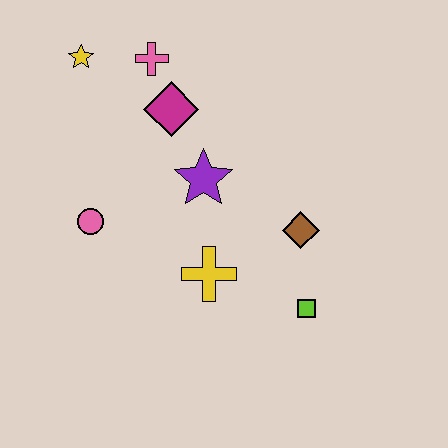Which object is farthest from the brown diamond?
The yellow star is farthest from the brown diamond.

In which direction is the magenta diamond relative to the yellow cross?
The magenta diamond is above the yellow cross.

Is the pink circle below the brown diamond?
No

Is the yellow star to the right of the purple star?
No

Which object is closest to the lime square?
The brown diamond is closest to the lime square.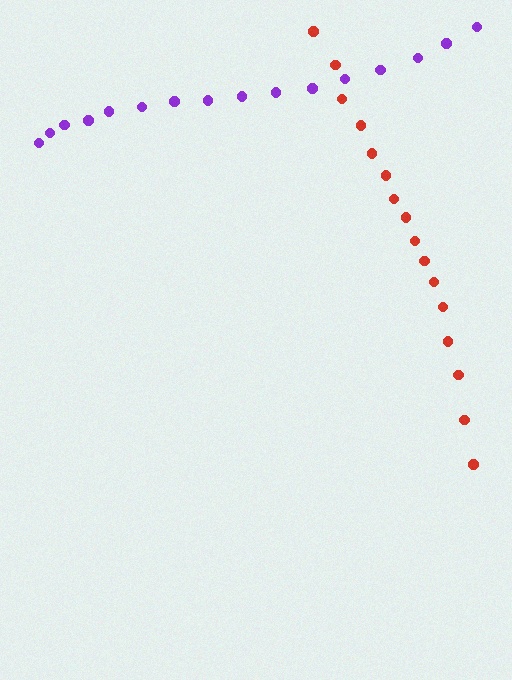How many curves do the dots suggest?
There are 2 distinct paths.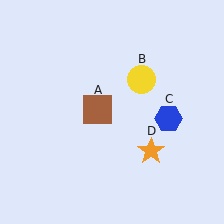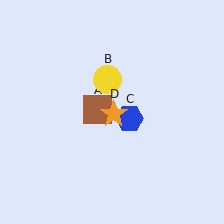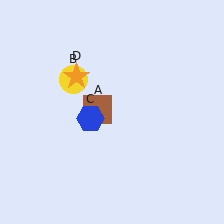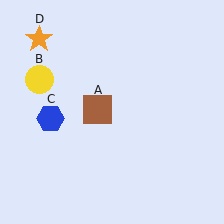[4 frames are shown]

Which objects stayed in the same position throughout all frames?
Brown square (object A) remained stationary.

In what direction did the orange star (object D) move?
The orange star (object D) moved up and to the left.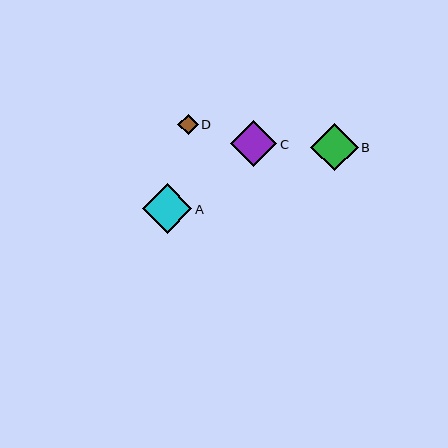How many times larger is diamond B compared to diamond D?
Diamond B is approximately 2.3 times the size of diamond D.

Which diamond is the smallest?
Diamond D is the smallest with a size of approximately 21 pixels.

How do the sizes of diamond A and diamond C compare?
Diamond A and diamond C are approximately the same size.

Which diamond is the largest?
Diamond A is the largest with a size of approximately 50 pixels.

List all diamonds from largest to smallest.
From largest to smallest: A, B, C, D.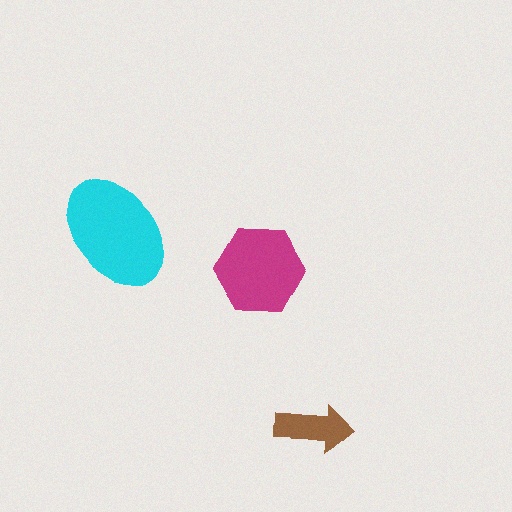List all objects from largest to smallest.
The cyan ellipse, the magenta hexagon, the brown arrow.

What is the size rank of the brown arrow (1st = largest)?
3rd.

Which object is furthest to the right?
The brown arrow is rightmost.